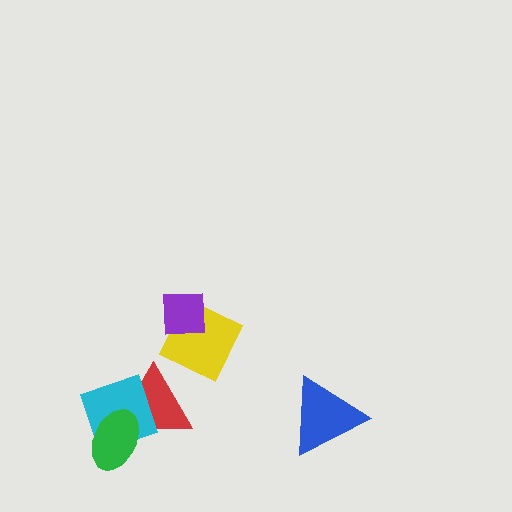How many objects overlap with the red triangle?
2 objects overlap with the red triangle.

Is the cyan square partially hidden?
Yes, it is partially covered by another shape.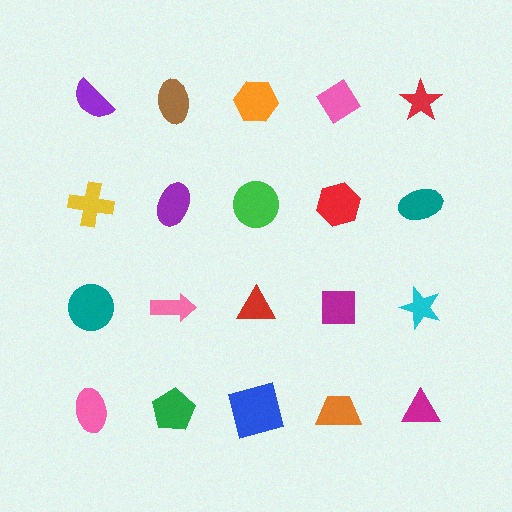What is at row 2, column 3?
A green circle.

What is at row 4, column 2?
A green pentagon.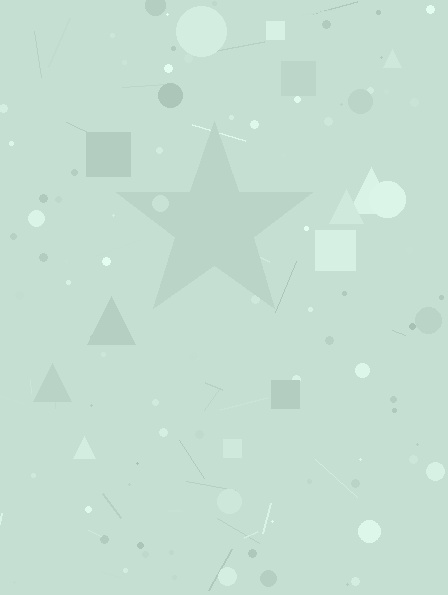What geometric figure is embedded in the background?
A star is embedded in the background.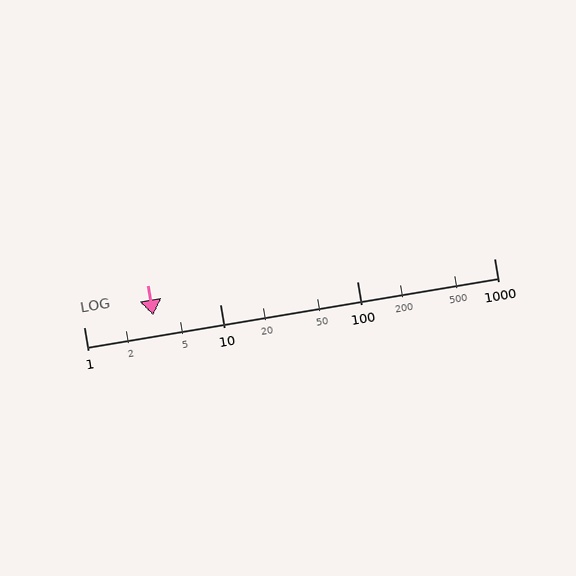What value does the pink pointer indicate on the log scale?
The pointer indicates approximately 3.2.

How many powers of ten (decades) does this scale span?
The scale spans 3 decades, from 1 to 1000.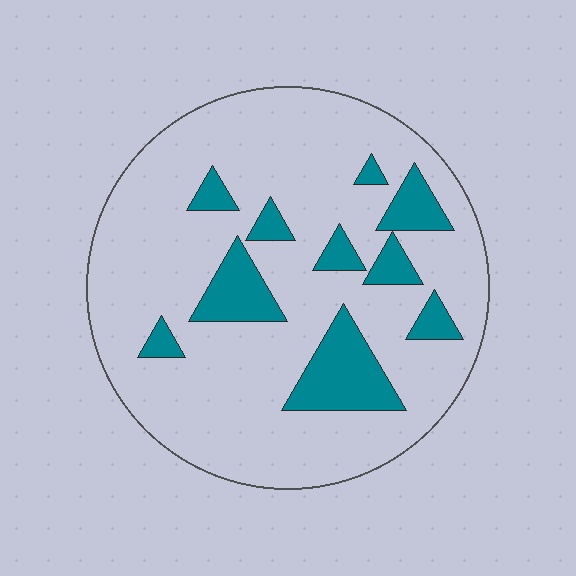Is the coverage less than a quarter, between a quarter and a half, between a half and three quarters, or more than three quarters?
Less than a quarter.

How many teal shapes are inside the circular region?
10.